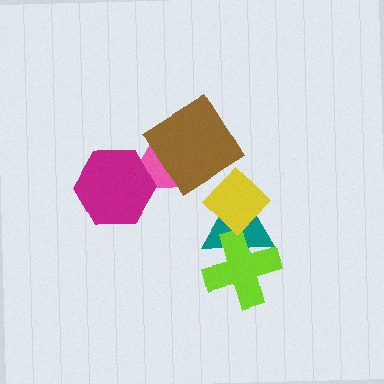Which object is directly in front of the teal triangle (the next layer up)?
The lime cross is directly in front of the teal triangle.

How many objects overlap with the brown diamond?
1 object overlaps with the brown diamond.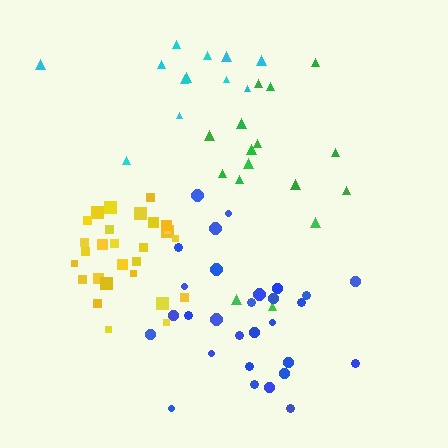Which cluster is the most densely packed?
Yellow.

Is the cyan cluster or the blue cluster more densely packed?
Blue.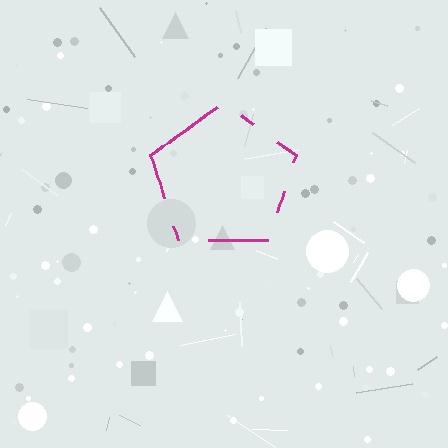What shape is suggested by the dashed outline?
The dashed outline suggests a pentagon.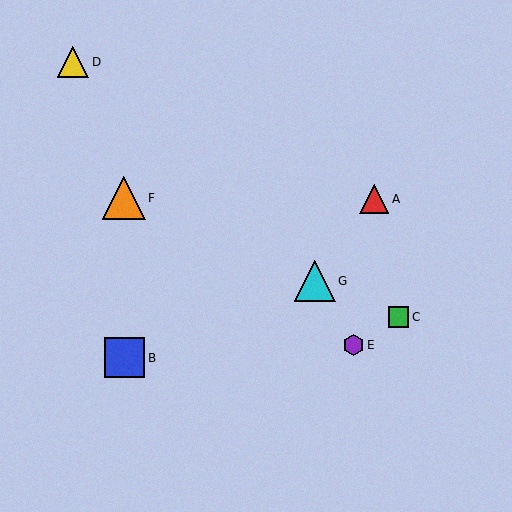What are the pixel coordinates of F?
Object F is at (124, 198).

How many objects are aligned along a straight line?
3 objects (C, F, G) are aligned along a straight line.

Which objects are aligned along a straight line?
Objects C, F, G are aligned along a straight line.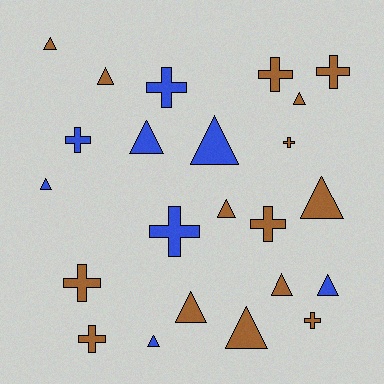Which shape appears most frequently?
Triangle, with 13 objects.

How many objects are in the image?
There are 23 objects.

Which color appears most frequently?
Brown, with 15 objects.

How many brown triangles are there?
There are 8 brown triangles.